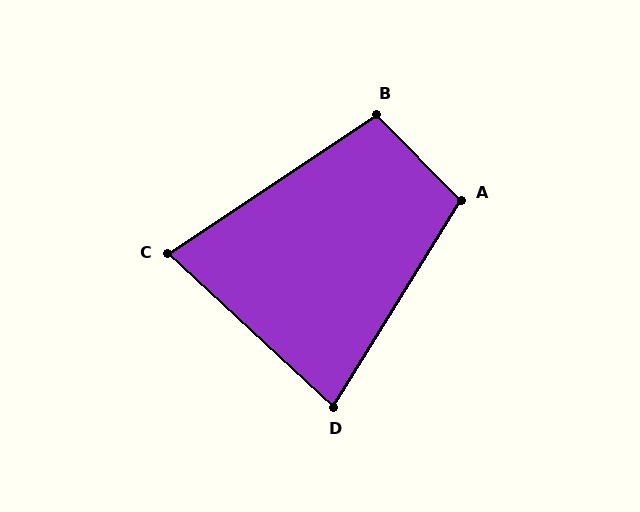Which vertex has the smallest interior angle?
C, at approximately 77 degrees.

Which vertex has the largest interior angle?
A, at approximately 103 degrees.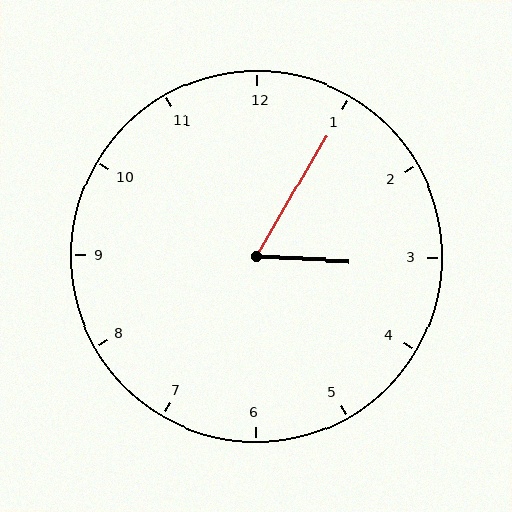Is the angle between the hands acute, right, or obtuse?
It is acute.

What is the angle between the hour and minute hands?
Approximately 62 degrees.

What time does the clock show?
3:05.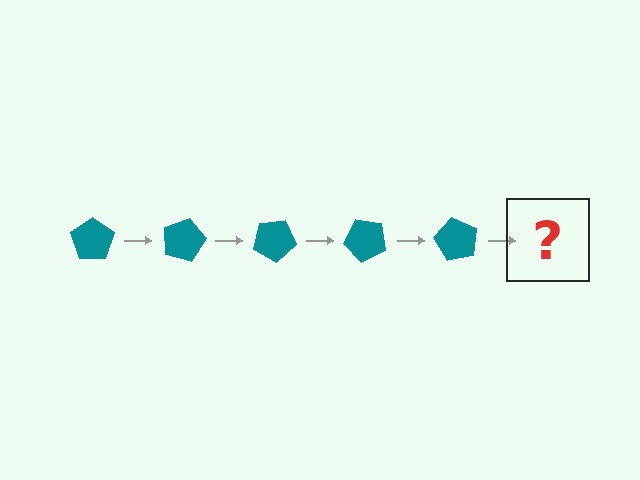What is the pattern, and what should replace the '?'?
The pattern is that the pentagon rotates 15 degrees each step. The '?' should be a teal pentagon rotated 75 degrees.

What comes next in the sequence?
The next element should be a teal pentagon rotated 75 degrees.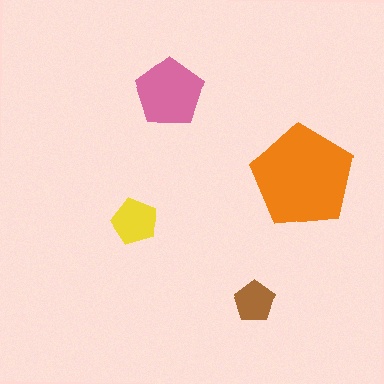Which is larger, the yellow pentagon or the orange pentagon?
The orange one.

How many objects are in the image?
There are 4 objects in the image.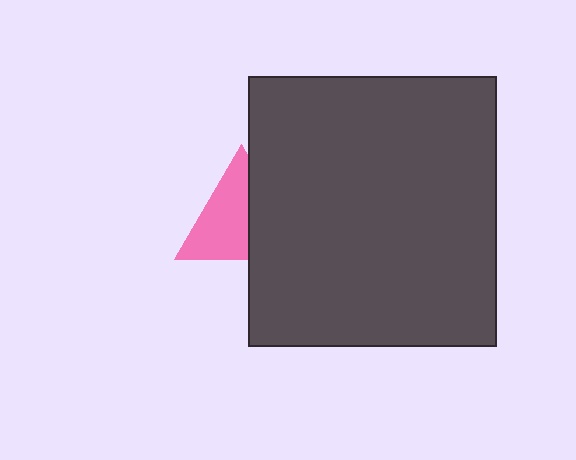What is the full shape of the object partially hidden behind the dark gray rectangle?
The partially hidden object is a pink triangle.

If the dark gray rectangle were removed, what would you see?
You would see the complete pink triangle.